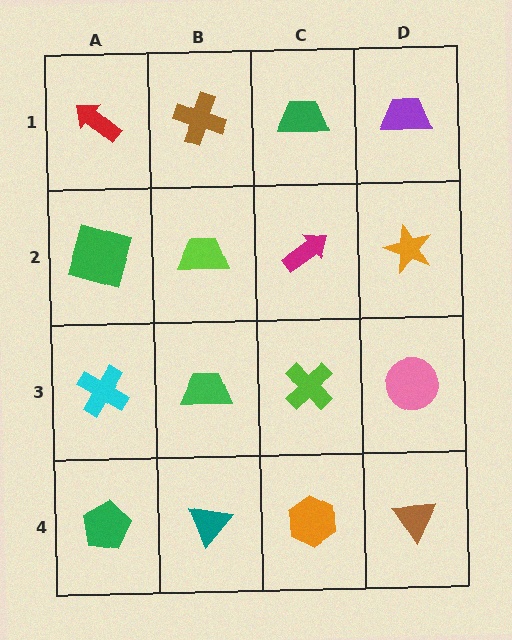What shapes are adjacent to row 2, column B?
A brown cross (row 1, column B), a green trapezoid (row 3, column B), a green square (row 2, column A), a magenta arrow (row 2, column C).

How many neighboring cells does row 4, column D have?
2.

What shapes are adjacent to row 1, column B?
A lime trapezoid (row 2, column B), a red arrow (row 1, column A), a green trapezoid (row 1, column C).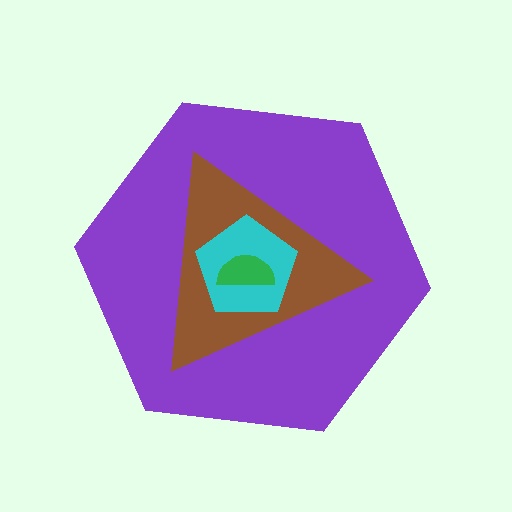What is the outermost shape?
The purple hexagon.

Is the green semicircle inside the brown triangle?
Yes.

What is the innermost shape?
The green semicircle.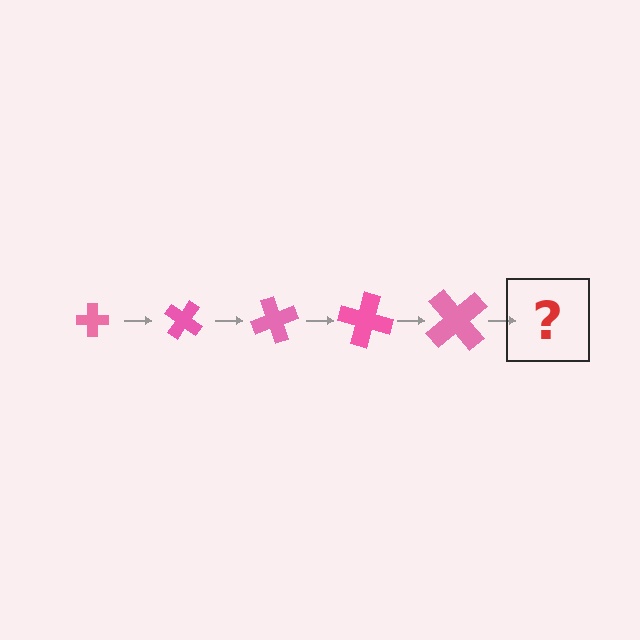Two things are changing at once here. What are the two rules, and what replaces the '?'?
The two rules are that the cross grows larger each step and it rotates 35 degrees each step. The '?' should be a cross, larger than the previous one and rotated 175 degrees from the start.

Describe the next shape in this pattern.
It should be a cross, larger than the previous one and rotated 175 degrees from the start.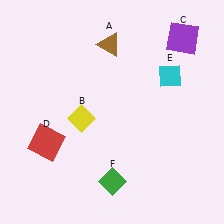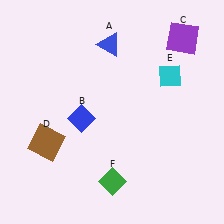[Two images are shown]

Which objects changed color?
A changed from brown to blue. B changed from yellow to blue. D changed from red to brown.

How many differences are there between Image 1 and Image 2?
There are 3 differences between the two images.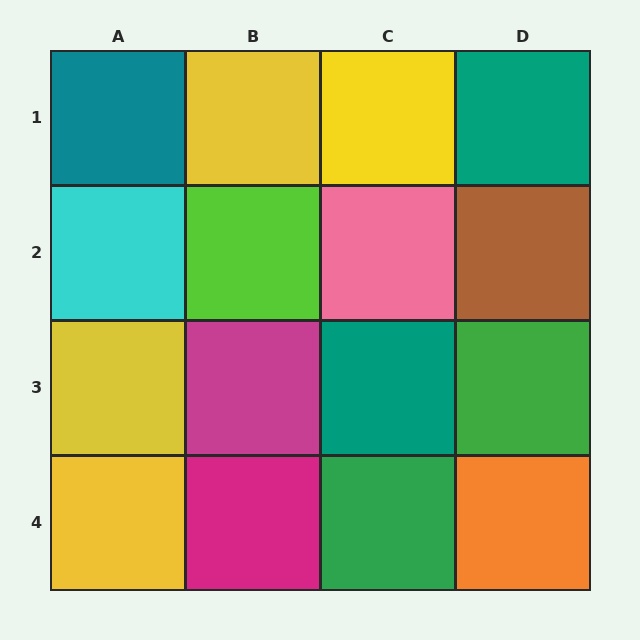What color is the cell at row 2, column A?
Cyan.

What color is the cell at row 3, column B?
Magenta.